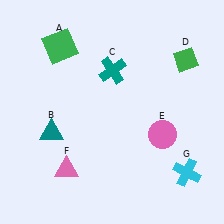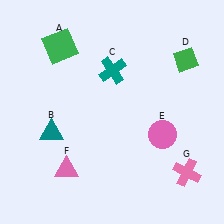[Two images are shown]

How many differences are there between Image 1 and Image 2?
There is 1 difference between the two images.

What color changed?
The cross (G) changed from cyan in Image 1 to pink in Image 2.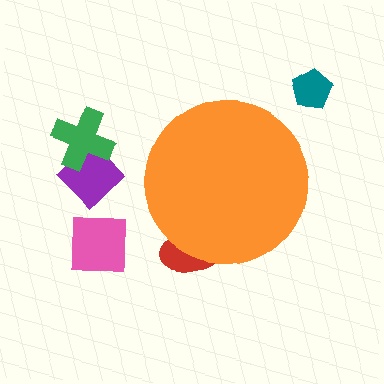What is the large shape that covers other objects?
An orange circle.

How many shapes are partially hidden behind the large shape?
1 shape is partially hidden.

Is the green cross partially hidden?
No, the green cross is fully visible.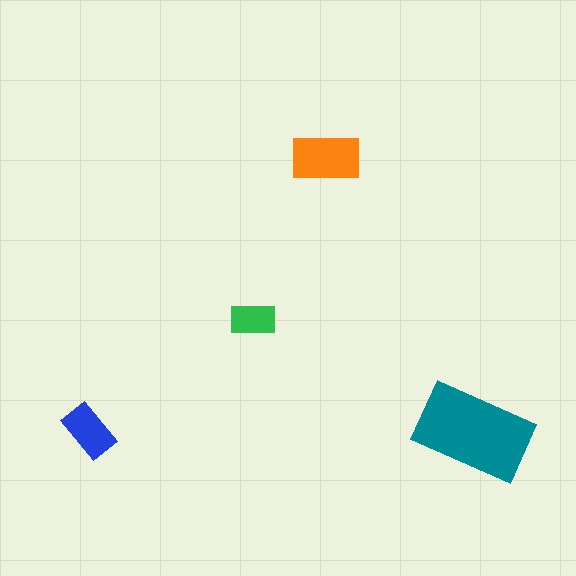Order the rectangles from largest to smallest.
the teal one, the orange one, the blue one, the green one.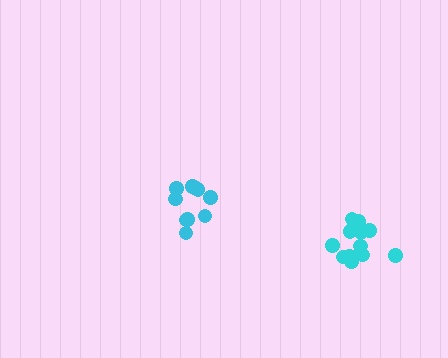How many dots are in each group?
Group 1: 14 dots, Group 2: 10 dots (24 total).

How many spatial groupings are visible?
There are 2 spatial groupings.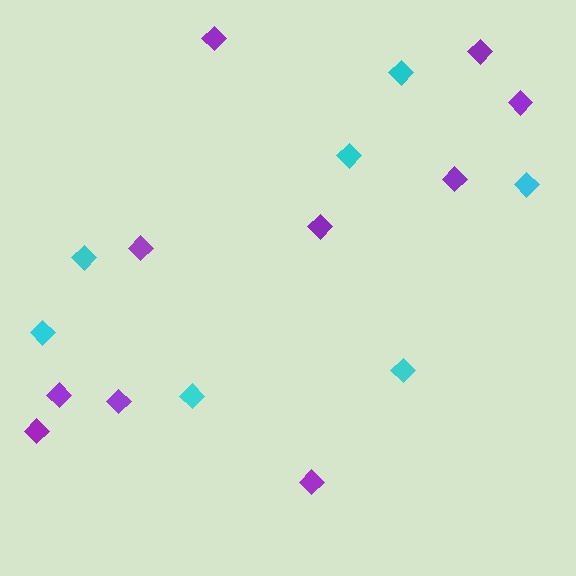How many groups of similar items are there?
There are 2 groups: one group of purple diamonds (10) and one group of cyan diamonds (7).